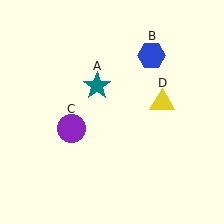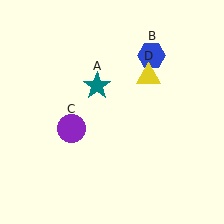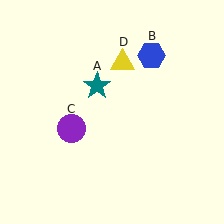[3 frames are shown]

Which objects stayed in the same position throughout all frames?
Teal star (object A) and blue hexagon (object B) and purple circle (object C) remained stationary.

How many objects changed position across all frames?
1 object changed position: yellow triangle (object D).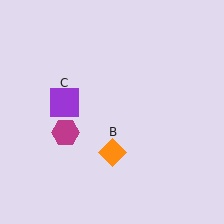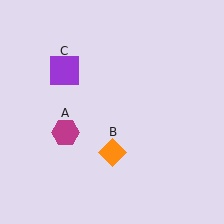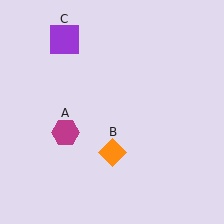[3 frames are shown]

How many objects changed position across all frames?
1 object changed position: purple square (object C).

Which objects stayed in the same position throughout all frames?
Magenta hexagon (object A) and orange diamond (object B) remained stationary.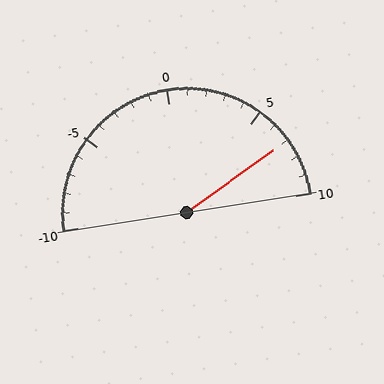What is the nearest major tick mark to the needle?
The nearest major tick mark is 5.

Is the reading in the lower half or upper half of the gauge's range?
The reading is in the upper half of the range (-10 to 10).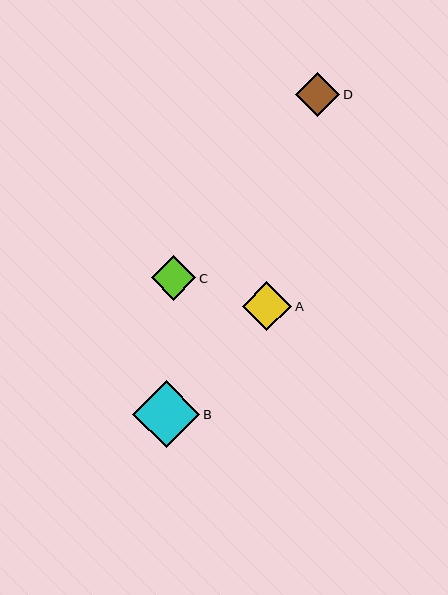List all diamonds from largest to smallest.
From largest to smallest: B, A, C, D.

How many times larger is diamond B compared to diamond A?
Diamond B is approximately 1.4 times the size of diamond A.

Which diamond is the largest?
Diamond B is the largest with a size of approximately 67 pixels.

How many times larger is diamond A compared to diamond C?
Diamond A is approximately 1.1 times the size of diamond C.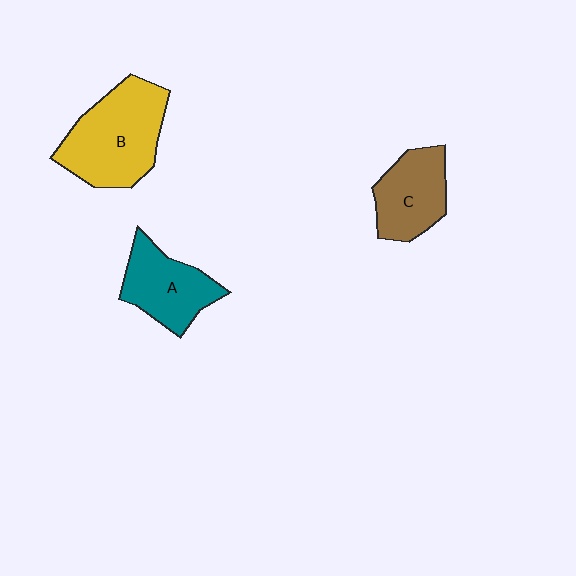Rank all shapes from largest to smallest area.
From largest to smallest: B (yellow), A (teal), C (brown).